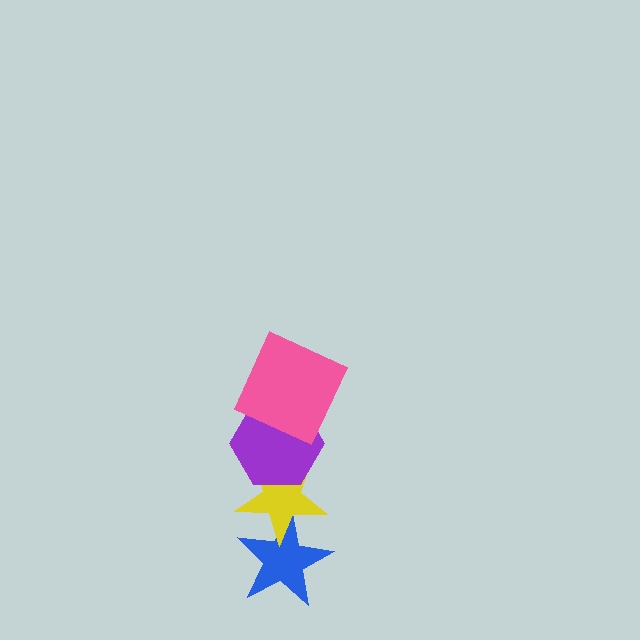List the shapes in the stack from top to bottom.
From top to bottom: the pink square, the purple hexagon, the yellow star, the blue star.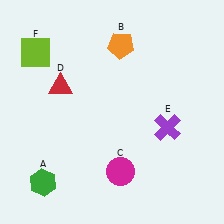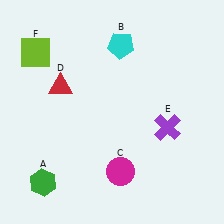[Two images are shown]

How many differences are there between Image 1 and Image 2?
There is 1 difference between the two images.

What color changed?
The pentagon (B) changed from orange in Image 1 to cyan in Image 2.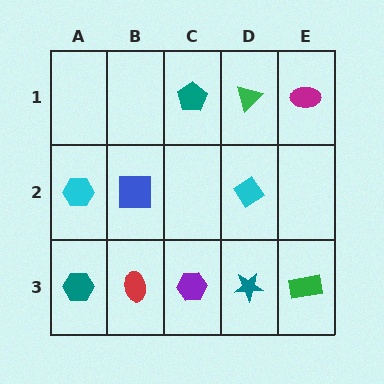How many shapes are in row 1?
3 shapes.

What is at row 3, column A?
A teal hexagon.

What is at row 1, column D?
A green triangle.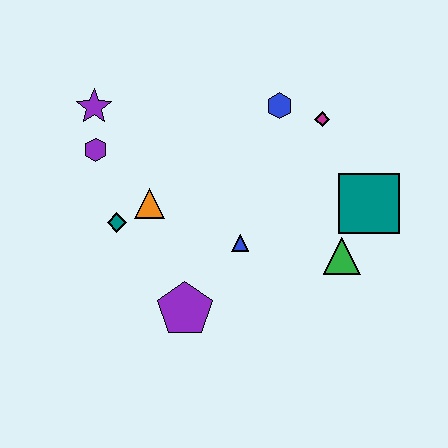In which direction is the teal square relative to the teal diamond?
The teal square is to the right of the teal diamond.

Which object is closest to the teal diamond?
The orange triangle is closest to the teal diamond.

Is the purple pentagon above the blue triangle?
No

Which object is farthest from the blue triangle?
The purple star is farthest from the blue triangle.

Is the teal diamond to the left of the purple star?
No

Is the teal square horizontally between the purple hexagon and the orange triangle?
No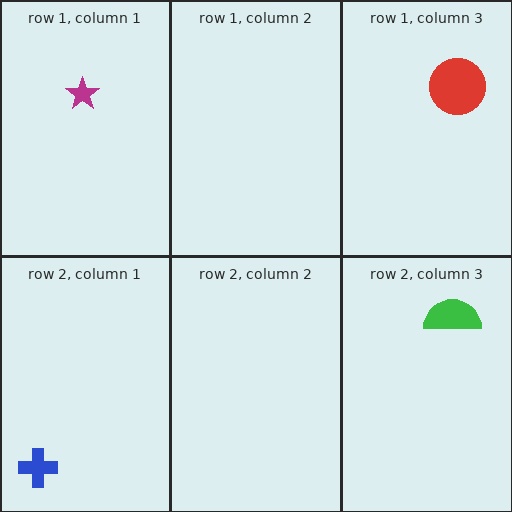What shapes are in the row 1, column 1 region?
The magenta star.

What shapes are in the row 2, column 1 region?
The blue cross.